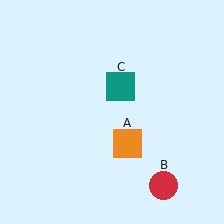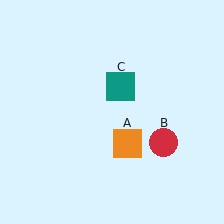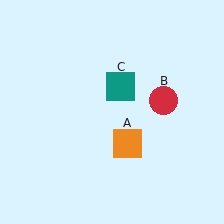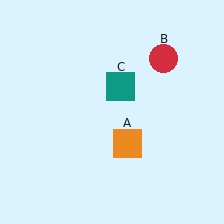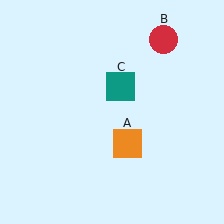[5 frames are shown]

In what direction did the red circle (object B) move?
The red circle (object B) moved up.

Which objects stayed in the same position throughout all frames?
Orange square (object A) and teal square (object C) remained stationary.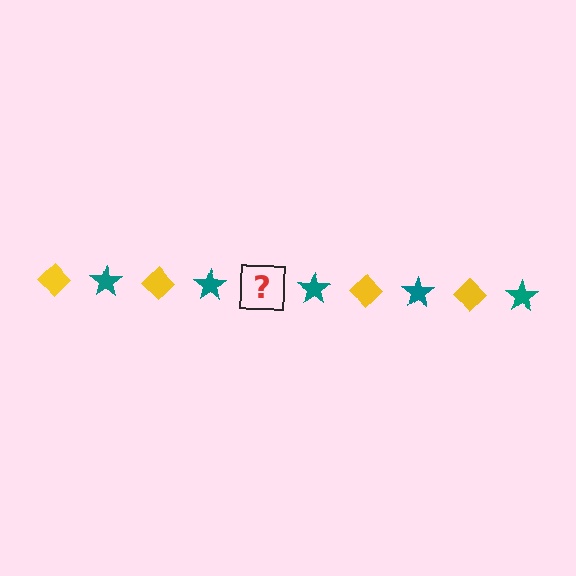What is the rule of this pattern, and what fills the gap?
The rule is that the pattern alternates between yellow diamond and teal star. The gap should be filled with a yellow diamond.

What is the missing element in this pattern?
The missing element is a yellow diamond.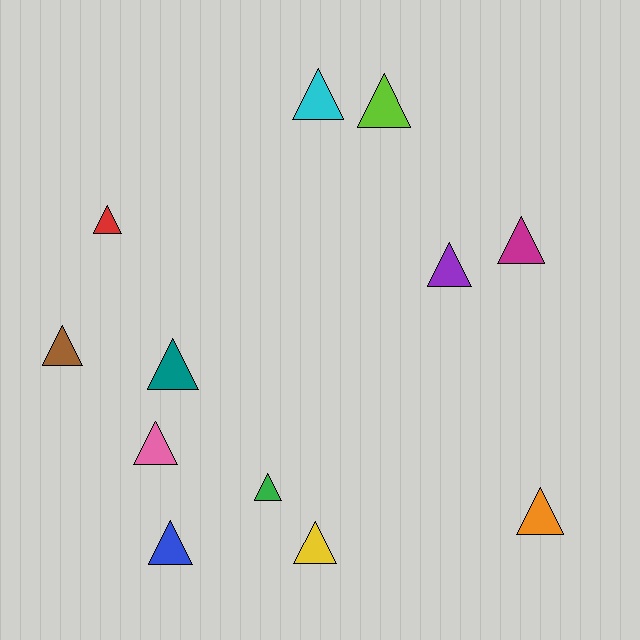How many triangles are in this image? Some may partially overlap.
There are 12 triangles.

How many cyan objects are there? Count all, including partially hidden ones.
There is 1 cyan object.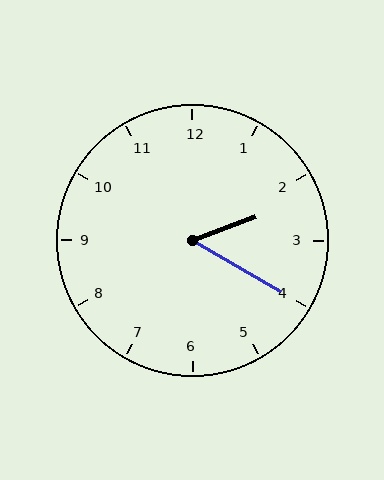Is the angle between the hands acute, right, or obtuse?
It is acute.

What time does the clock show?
2:20.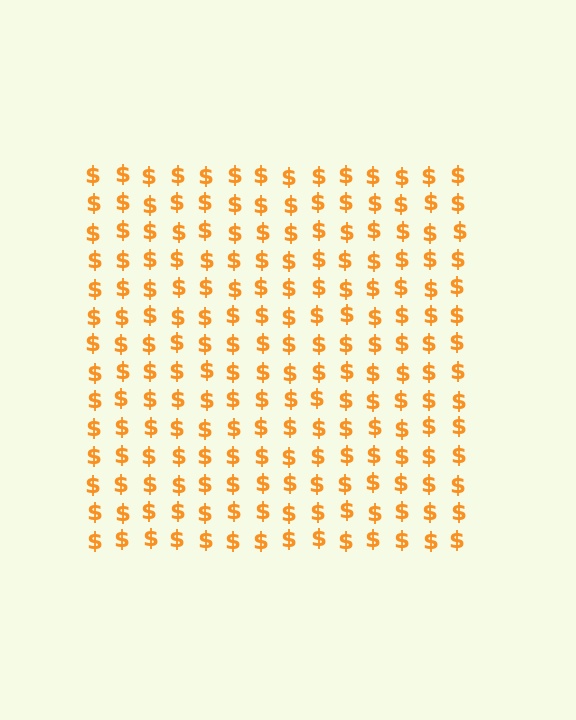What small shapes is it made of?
It is made of small dollar signs.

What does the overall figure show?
The overall figure shows a square.